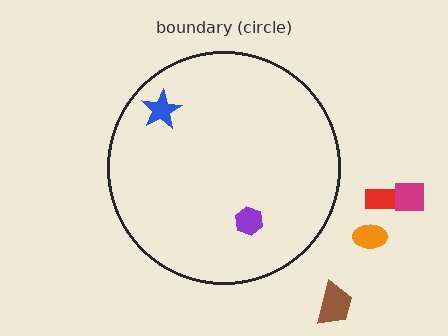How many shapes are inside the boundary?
2 inside, 4 outside.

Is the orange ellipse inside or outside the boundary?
Outside.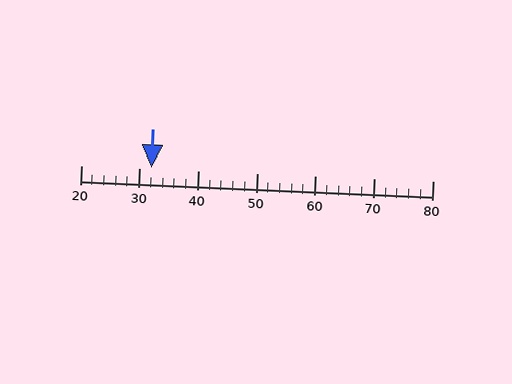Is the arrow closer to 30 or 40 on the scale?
The arrow is closer to 30.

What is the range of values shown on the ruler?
The ruler shows values from 20 to 80.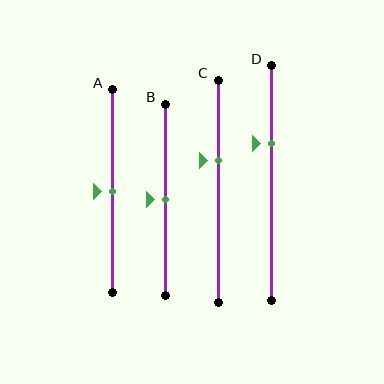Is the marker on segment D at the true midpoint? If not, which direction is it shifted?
No, the marker on segment D is shifted upward by about 17% of the segment length.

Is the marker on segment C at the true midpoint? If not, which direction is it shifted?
No, the marker on segment C is shifted upward by about 14% of the segment length.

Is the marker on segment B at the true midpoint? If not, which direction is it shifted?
Yes, the marker on segment B is at the true midpoint.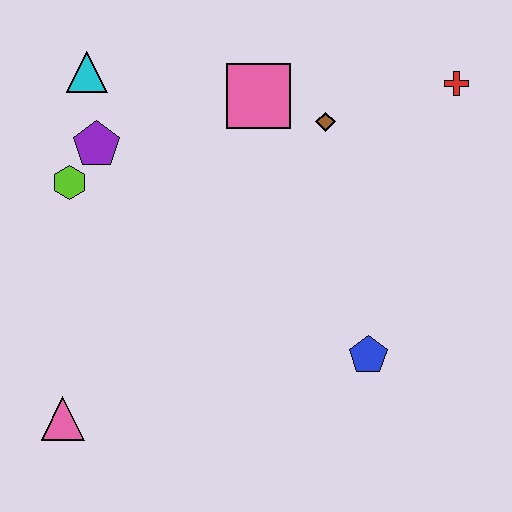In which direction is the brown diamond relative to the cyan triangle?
The brown diamond is to the right of the cyan triangle.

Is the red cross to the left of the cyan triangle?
No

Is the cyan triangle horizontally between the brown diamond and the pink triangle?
Yes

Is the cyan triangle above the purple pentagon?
Yes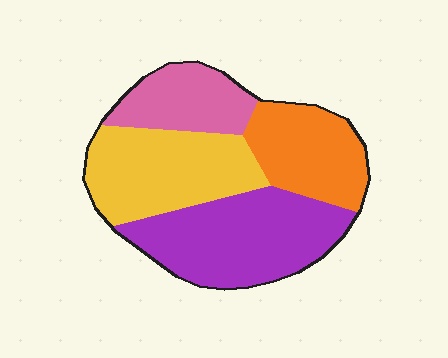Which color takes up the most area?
Purple, at roughly 35%.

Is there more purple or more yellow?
Purple.